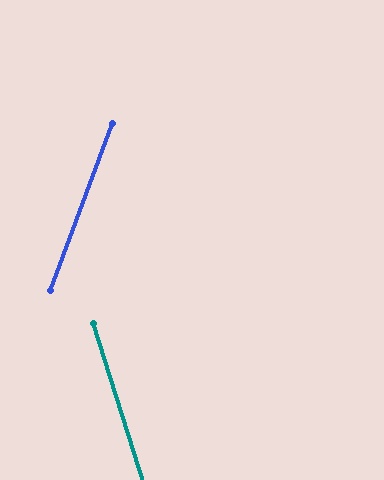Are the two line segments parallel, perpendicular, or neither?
Neither parallel nor perpendicular — they differ by about 38°.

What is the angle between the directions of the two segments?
Approximately 38 degrees.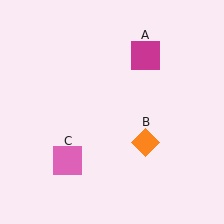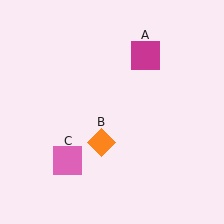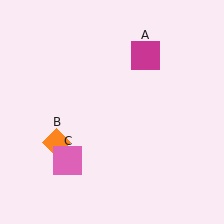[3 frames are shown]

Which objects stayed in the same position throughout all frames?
Magenta square (object A) and pink square (object C) remained stationary.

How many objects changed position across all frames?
1 object changed position: orange diamond (object B).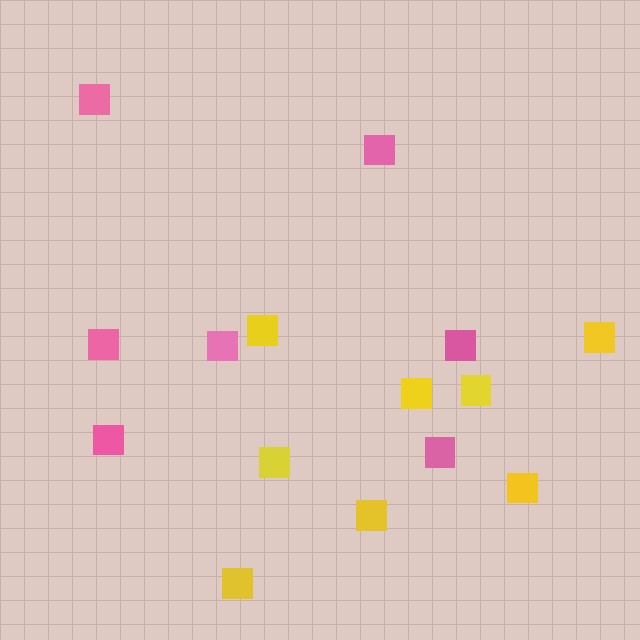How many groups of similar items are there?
There are 2 groups: one group of pink squares (7) and one group of yellow squares (8).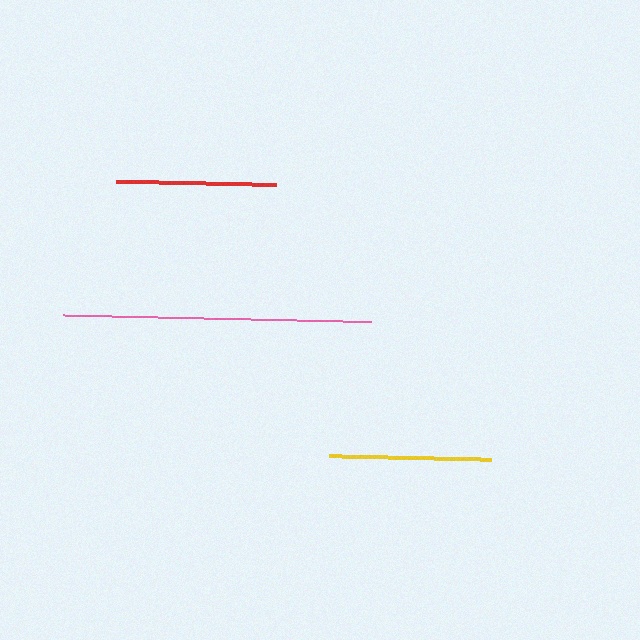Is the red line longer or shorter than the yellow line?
The yellow line is longer than the red line.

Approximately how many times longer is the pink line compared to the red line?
The pink line is approximately 1.9 times the length of the red line.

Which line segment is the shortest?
The red line is the shortest at approximately 160 pixels.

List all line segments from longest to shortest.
From longest to shortest: pink, yellow, red.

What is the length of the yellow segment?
The yellow segment is approximately 162 pixels long.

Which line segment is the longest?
The pink line is the longest at approximately 309 pixels.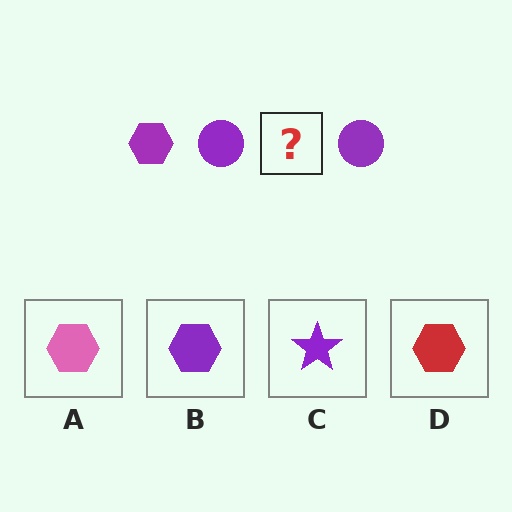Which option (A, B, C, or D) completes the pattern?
B.